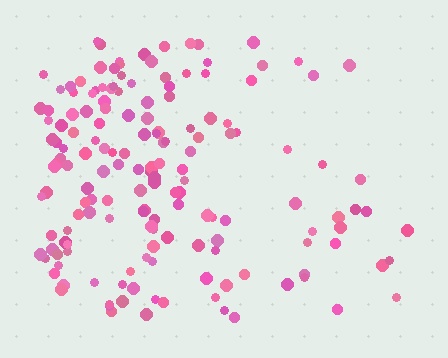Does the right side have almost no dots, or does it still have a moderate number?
Still a moderate number, just noticeably fewer than the left.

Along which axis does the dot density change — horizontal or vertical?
Horizontal.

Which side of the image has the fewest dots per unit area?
The right.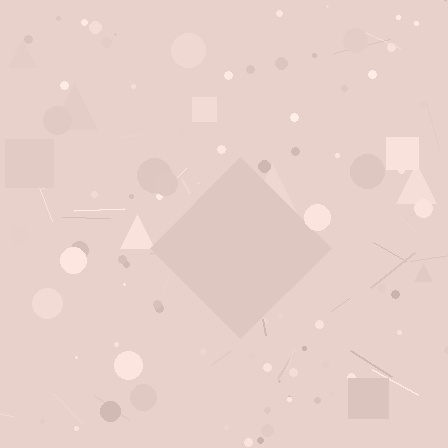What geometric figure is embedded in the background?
A diamond is embedded in the background.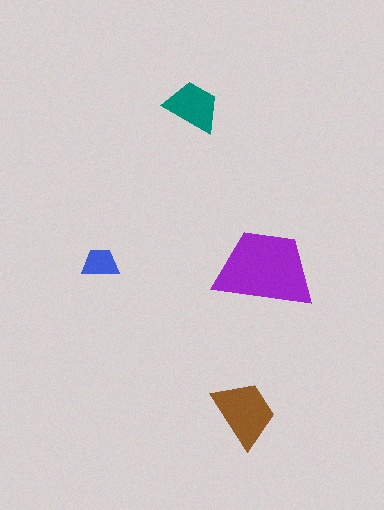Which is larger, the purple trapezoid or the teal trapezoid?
The purple one.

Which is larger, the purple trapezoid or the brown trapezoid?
The purple one.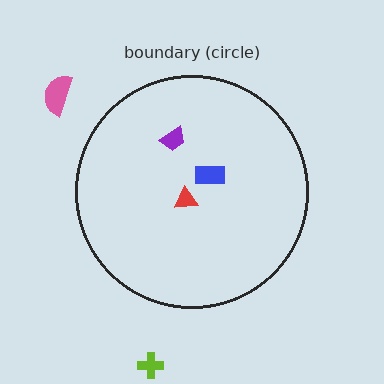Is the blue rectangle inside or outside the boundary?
Inside.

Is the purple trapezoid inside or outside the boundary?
Inside.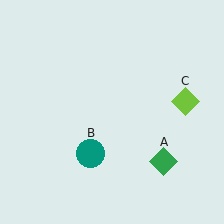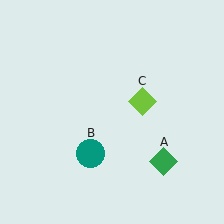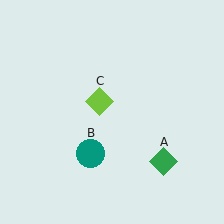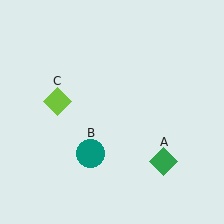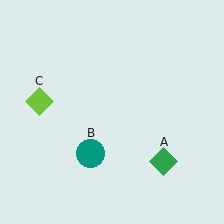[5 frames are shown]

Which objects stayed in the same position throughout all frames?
Green diamond (object A) and teal circle (object B) remained stationary.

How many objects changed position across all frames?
1 object changed position: lime diamond (object C).